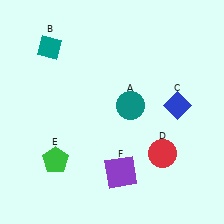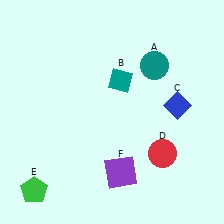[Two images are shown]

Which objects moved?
The objects that moved are: the teal circle (A), the teal diamond (B), the green pentagon (E).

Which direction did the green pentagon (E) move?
The green pentagon (E) moved down.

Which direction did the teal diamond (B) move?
The teal diamond (B) moved right.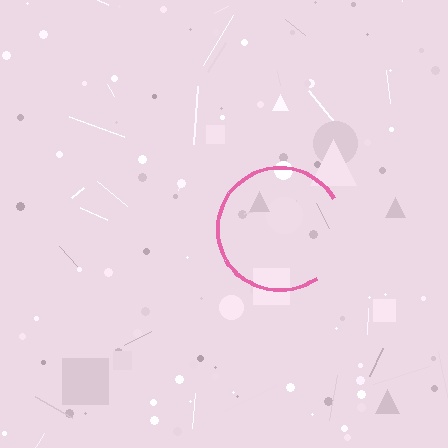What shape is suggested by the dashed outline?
The dashed outline suggests a circle.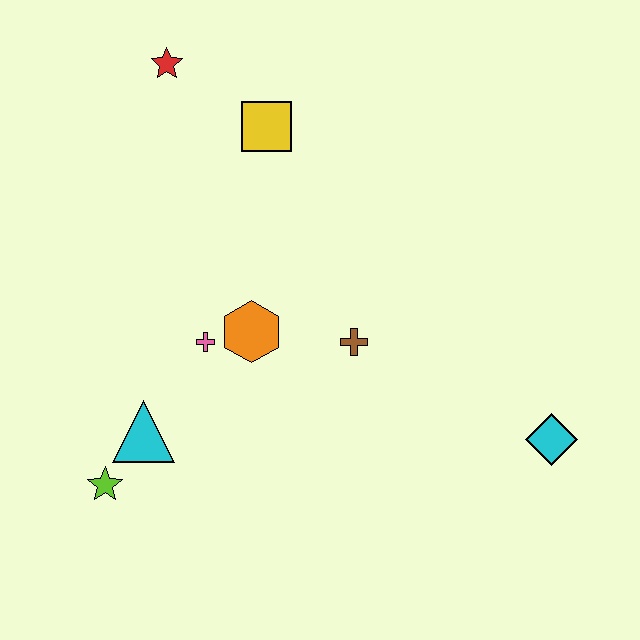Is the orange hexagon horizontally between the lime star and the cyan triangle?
No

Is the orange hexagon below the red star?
Yes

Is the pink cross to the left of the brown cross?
Yes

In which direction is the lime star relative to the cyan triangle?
The lime star is below the cyan triangle.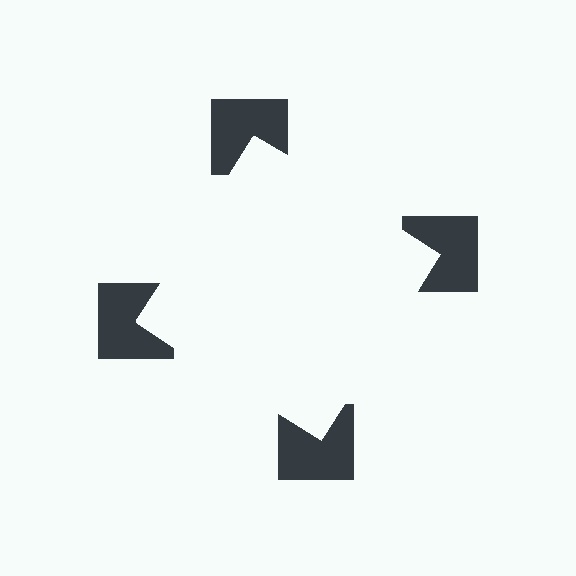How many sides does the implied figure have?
4 sides.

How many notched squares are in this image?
There are 4 — one at each vertex of the illusory square.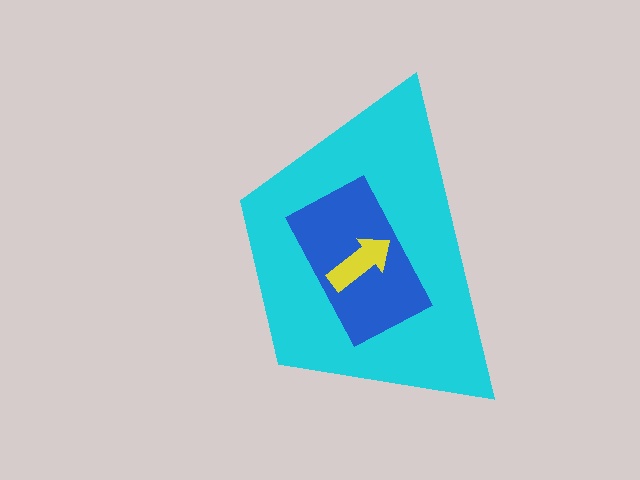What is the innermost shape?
The yellow arrow.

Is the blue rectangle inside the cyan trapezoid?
Yes.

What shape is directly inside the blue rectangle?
The yellow arrow.